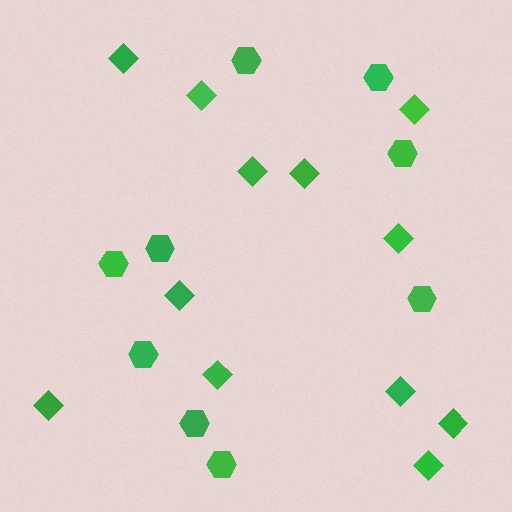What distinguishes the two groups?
There are 2 groups: one group of hexagons (9) and one group of diamonds (12).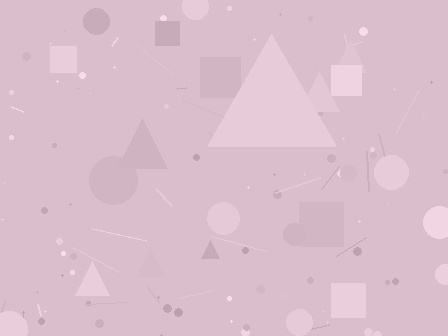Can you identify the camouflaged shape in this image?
The camouflaged shape is a triangle.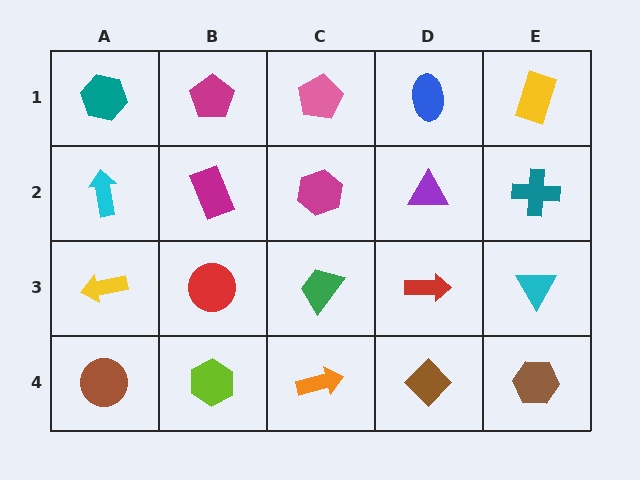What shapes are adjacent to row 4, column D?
A red arrow (row 3, column D), an orange arrow (row 4, column C), a brown hexagon (row 4, column E).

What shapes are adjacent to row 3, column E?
A teal cross (row 2, column E), a brown hexagon (row 4, column E), a red arrow (row 3, column D).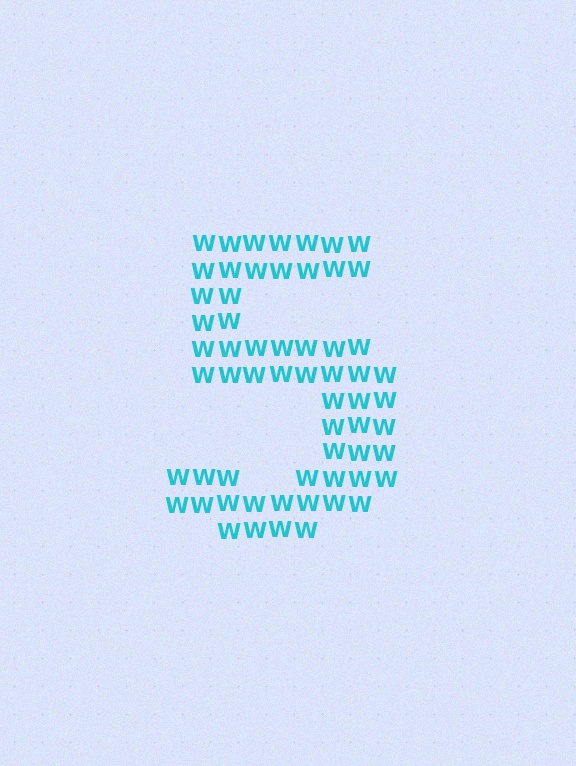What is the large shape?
The large shape is the digit 5.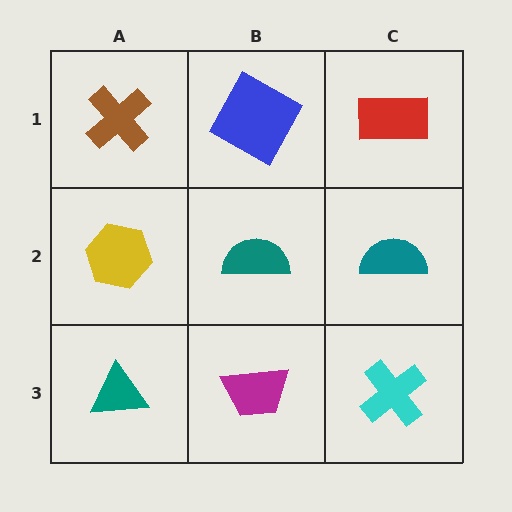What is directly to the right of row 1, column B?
A red rectangle.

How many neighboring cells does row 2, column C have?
3.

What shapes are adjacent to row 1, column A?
A yellow hexagon (row 2, column A), a blue square (row 1, column B).